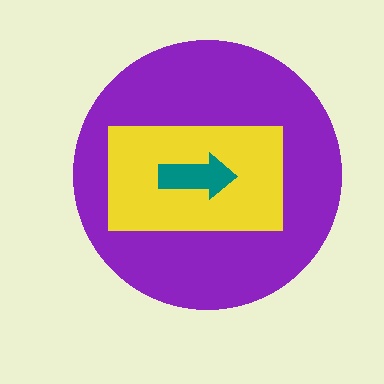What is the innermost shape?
The teal arrow.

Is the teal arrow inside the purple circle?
Yes.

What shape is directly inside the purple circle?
The yellow rectangle.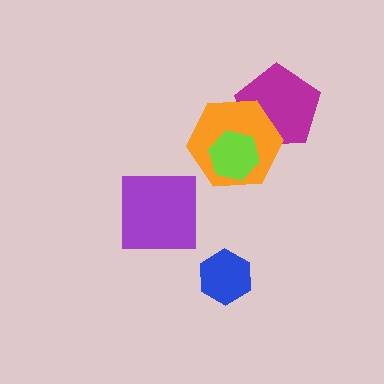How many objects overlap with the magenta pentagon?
1 object overlaps with the magenta pentagon.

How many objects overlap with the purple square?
0 objects overlap with the purple square.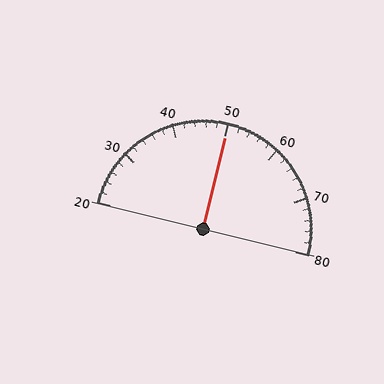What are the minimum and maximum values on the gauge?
The gauge ranges from 20 to 80.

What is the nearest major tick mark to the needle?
The nearest major tick mark is 50.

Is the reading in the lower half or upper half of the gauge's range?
The reading is in the upper half of the range (20 to 80).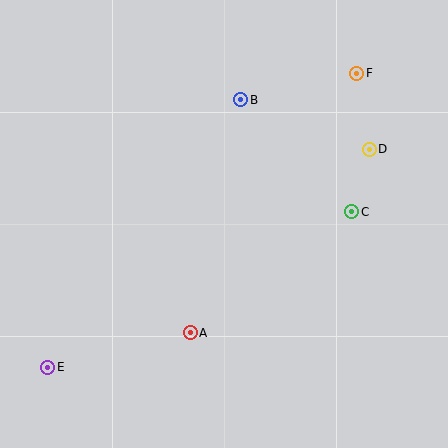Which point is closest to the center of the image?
Point A at (190, 333) is closest to the center.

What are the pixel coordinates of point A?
Point A is at (190, 333).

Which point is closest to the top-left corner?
Point B is closest to the top-left corner.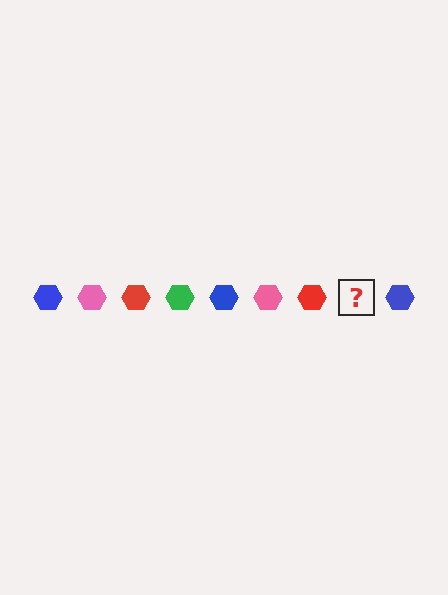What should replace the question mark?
The question mark should be replaced with a green hexagon.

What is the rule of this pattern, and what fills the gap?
The rule is that the pattern cycles through blue, pink, red, green hexagons. The gap should be filled with a green hexagon.